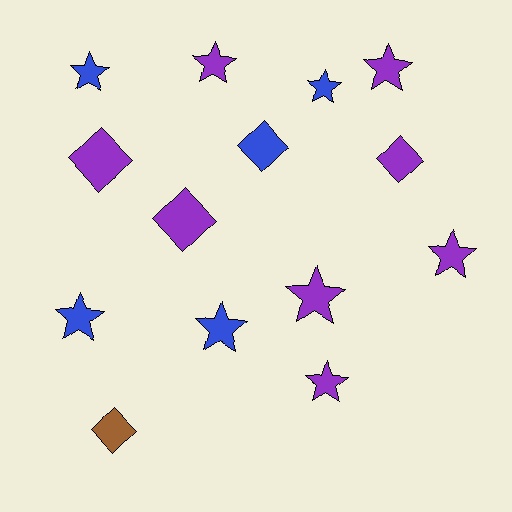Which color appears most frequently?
Purple, with 8 objects.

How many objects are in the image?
There are 14 objects.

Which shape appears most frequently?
Star, with 9 objects.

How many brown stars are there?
There are no brown stars.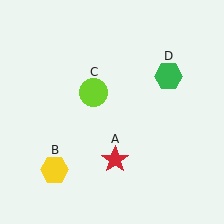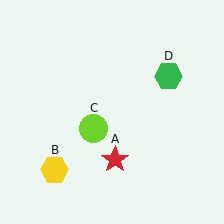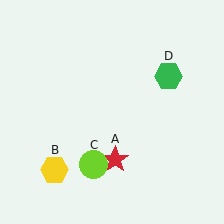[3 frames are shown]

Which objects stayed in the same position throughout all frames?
Red star (object A) and yellow hexagon (object B) and green hexagon (object D) remained stationary.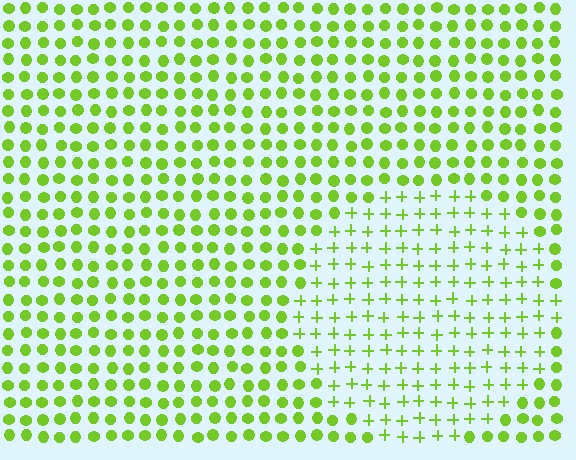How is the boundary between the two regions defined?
The boundary is defined by a change in element shape: plus signs inside vs. circles outside. All elements share the same color and spacing.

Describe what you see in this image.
The image is filled with small lime elements arranged in a uniform grid. A circle-shaped region contains plus signs, while the surrounding area contains circles. The boundary is defined purely by the change in element shape.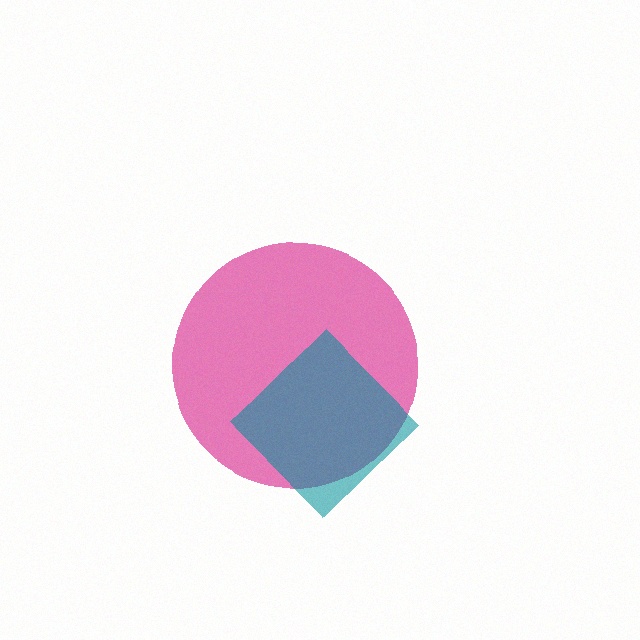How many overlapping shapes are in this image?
There are 2 overlapping shapes in the image.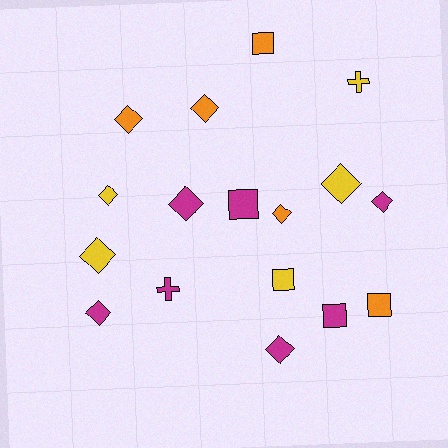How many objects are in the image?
There are 17 objects.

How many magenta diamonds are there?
There are 4 magenta diamonds.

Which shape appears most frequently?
Diamond, with 10 objects.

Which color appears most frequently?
Magenta, with 7 objects.